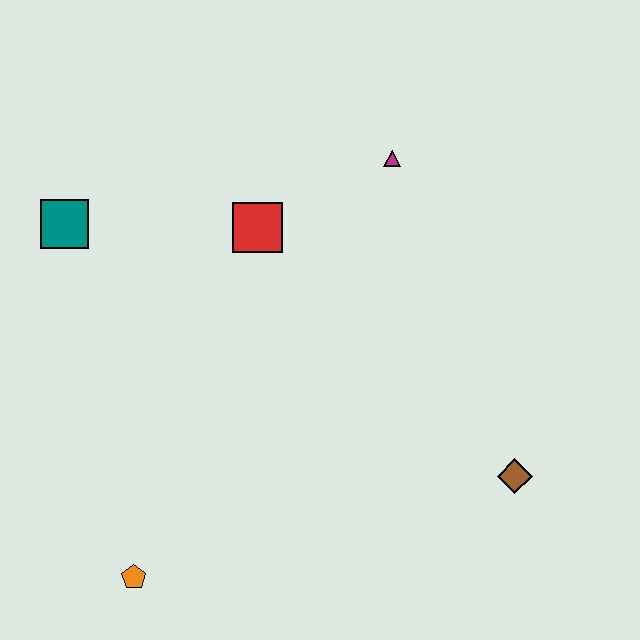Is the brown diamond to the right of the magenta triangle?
Yes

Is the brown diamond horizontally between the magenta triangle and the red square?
No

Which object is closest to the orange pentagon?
The teal square is closest to the orange pentagon.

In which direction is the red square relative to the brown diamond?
The red square is to the left of the brown diamond.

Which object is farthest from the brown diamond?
The teal square is farthest from the brown diamond.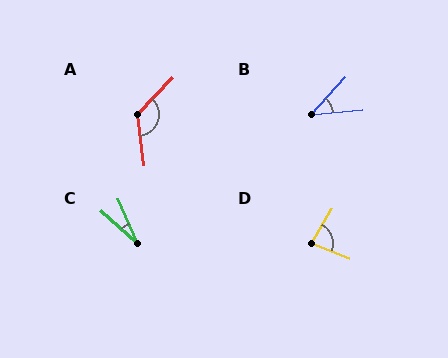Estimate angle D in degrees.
Approximately 81 degrees.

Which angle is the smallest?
C, at approximately 25 degrees.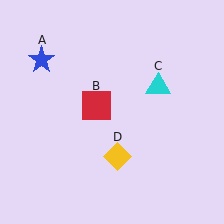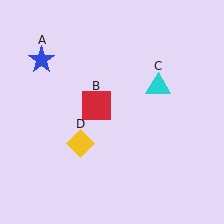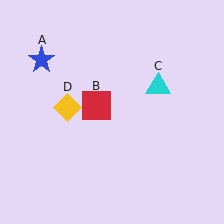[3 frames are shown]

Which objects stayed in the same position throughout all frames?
Blue star (object A) and red square (object B) and cyan triangle (object C) remained stationary.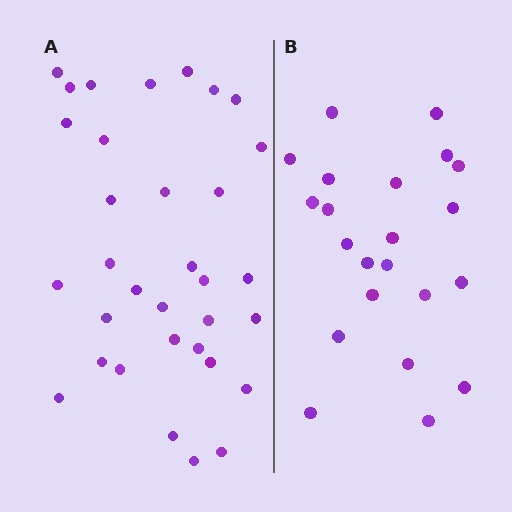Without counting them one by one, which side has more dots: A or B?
Region A (the left region) has more dots.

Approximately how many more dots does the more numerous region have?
Region A has roughly 12 or so more dots than region B.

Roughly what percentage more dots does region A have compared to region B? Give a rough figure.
About 50% more.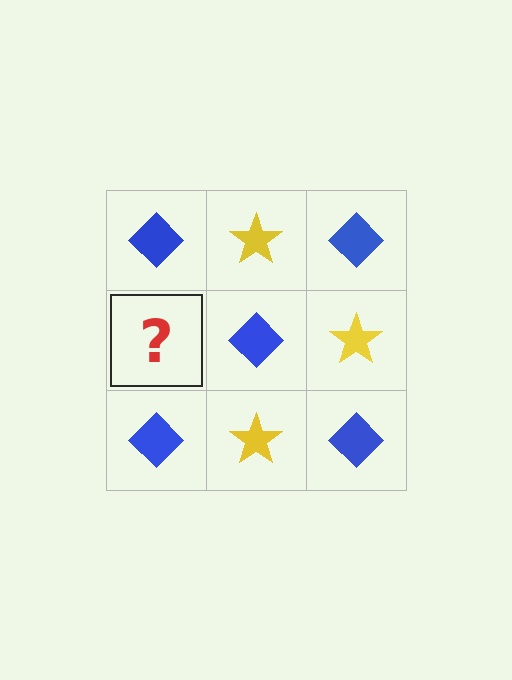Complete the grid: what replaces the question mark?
The question mark should be replaced with a yellow star.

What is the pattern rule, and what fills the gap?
The rule is that it alternates blue diamond and yellow star in a checkerboard pattern. The gap should be filled with a yellow star.